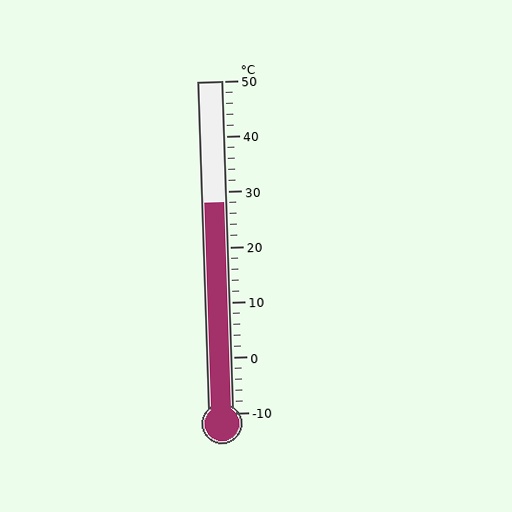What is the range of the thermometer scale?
The thermometer scale ranges from -10°C to 50°C.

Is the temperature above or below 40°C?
The temperature is below 40°C.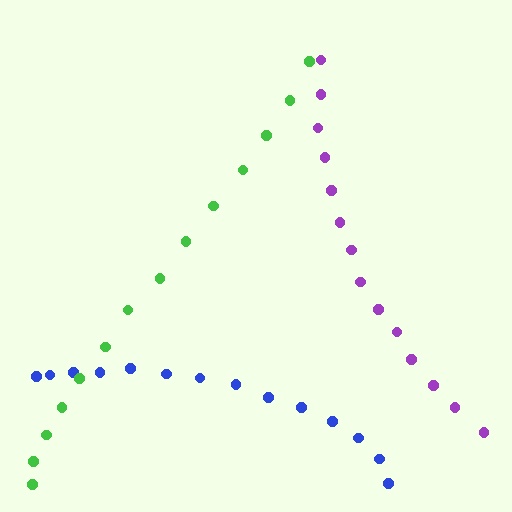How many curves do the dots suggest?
There are 3 distinct paths.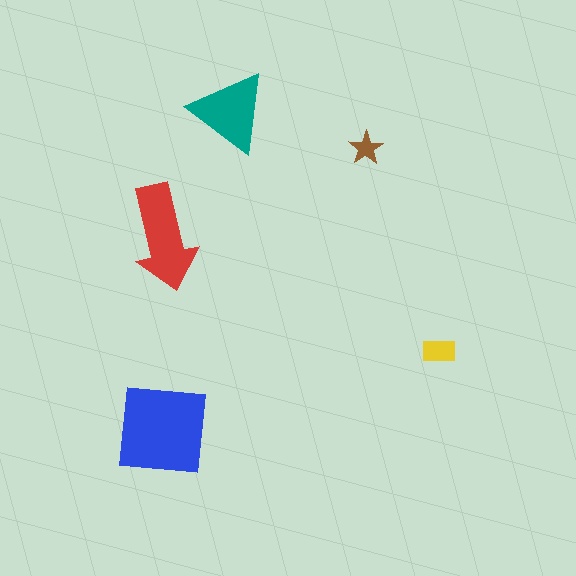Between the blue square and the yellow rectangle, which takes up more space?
The blue square.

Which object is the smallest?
The brown star.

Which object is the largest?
The blue square.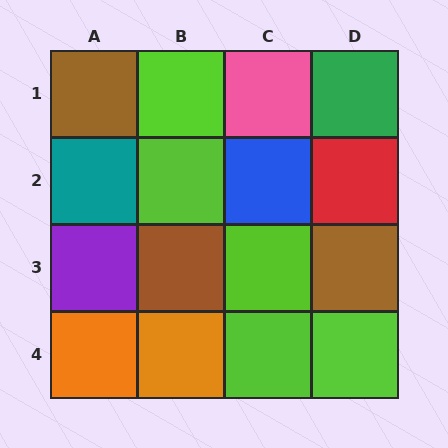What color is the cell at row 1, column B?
Lime.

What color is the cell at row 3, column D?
Brown.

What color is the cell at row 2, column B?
Lime.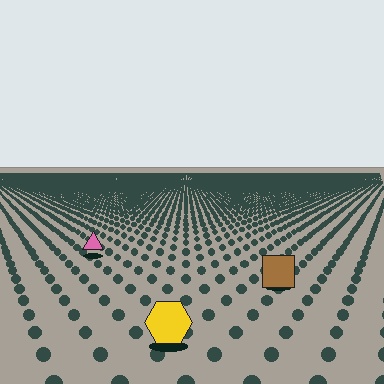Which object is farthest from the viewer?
The pink triangle is farthest from the viewer. It appears smaller and the ground texture around it is denser.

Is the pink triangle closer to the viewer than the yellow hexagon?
No. The yellow hexagon is closer — you can tell from the texture gradient: the ground texture is coarser near it.